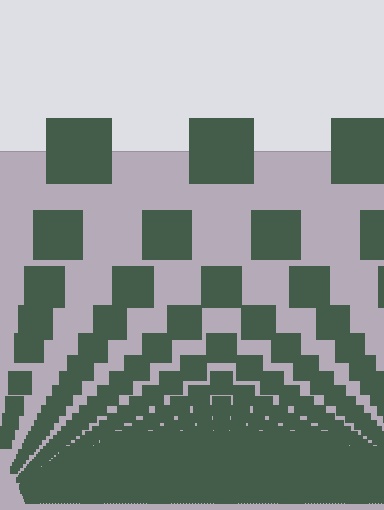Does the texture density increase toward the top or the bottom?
Density increases toward the bottom.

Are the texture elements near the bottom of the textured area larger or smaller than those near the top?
Smaller. The gradient is inverted — elements near the bottom are smaller and denser.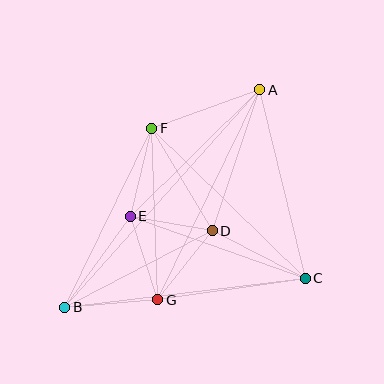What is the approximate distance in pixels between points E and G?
The distance between E and G is approximately 88 pixels.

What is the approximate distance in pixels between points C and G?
The distance between C and G is approximately 149 pixels.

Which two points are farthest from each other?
Points A and B are farthest from each other.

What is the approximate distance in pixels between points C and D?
The distance between C and D is approximately 104 pixels.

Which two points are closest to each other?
Points D and E are closest to each other.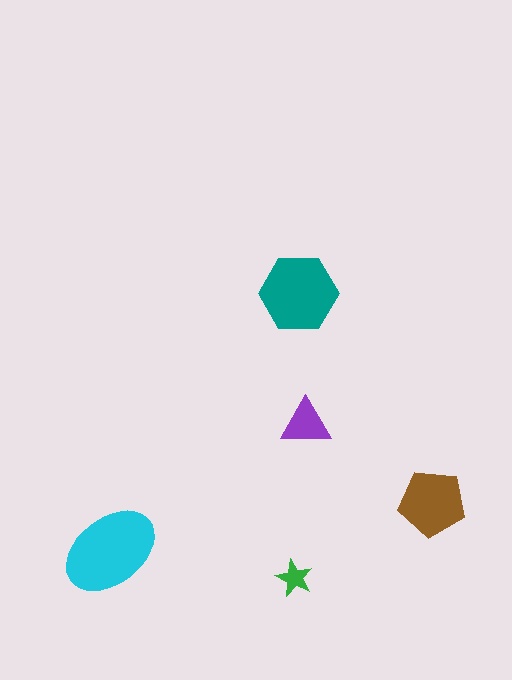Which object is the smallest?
The green star.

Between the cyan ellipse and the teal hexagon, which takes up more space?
The cyan ellipse.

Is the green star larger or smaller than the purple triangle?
Smaller.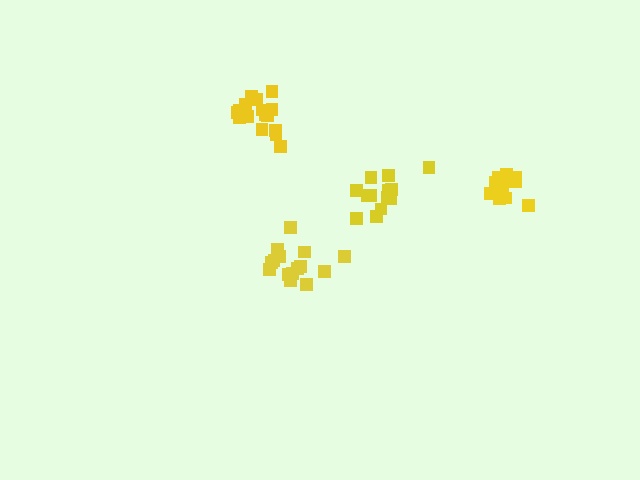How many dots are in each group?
Group 1: 13 dots, Group 2: 11 dots, Group 3: 15 dots, Group 4: 17 dots (56 total).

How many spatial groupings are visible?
There are 4 spatial groupings.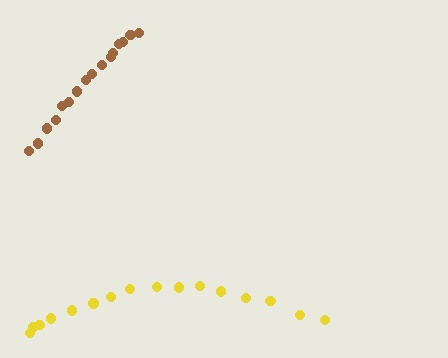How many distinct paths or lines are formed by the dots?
There are 2 distinct paths.